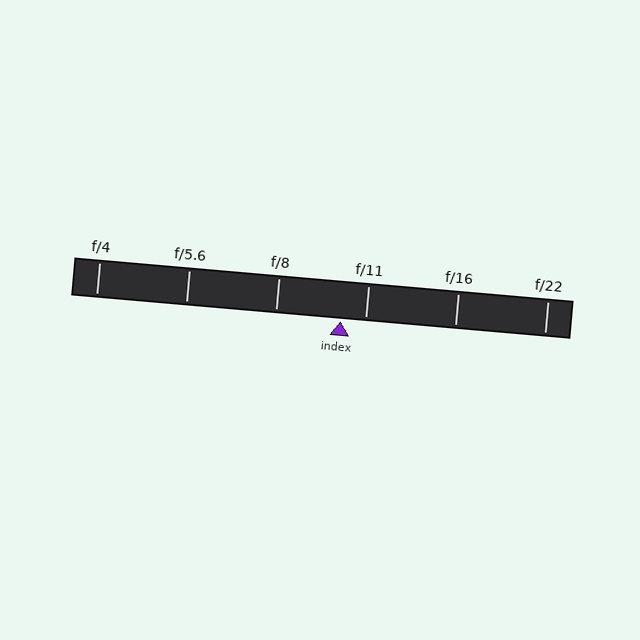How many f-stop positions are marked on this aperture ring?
There are 6 f-stop positions marked.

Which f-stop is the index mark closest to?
The index mark is closest to f/11.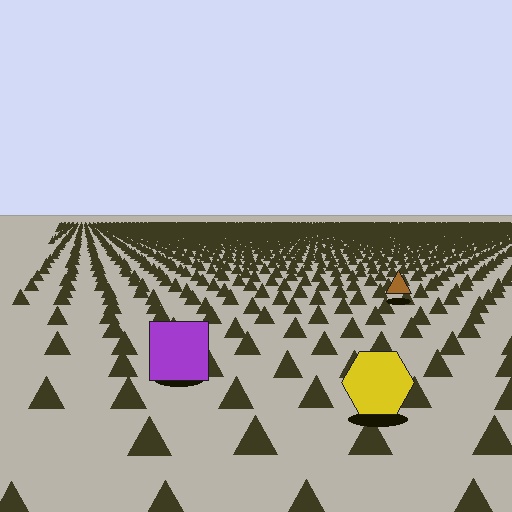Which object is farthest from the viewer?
The brown triangle is farthest from the viewer. It appears smaller and the ground texture around it is denser.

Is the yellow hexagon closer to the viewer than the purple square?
Yes. The yellow hexagon is closer — you can tell from the texture gradient: the ground texture is coarser near it.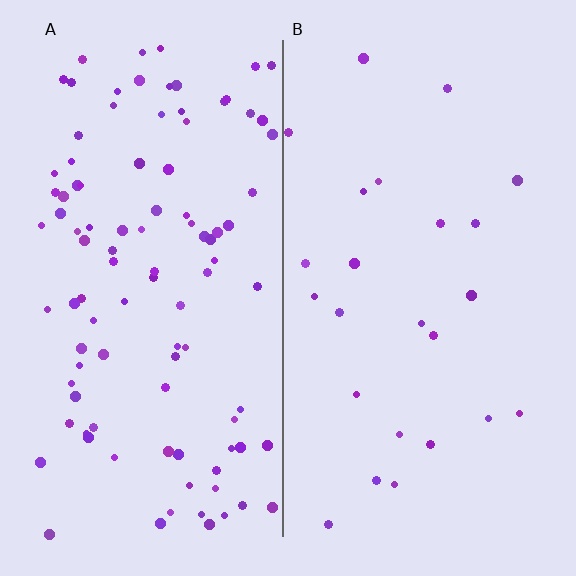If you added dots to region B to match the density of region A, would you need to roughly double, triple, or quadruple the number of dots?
Approximately quadruple.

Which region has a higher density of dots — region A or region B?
A (the left).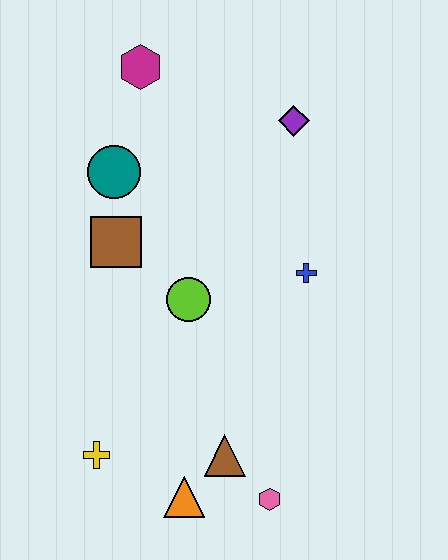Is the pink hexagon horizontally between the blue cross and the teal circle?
Yes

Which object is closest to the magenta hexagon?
The teal circle is closest to the magenta hexagon.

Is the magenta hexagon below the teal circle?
No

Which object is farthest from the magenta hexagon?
The pink hexagon is farthest from the magenta hexagon.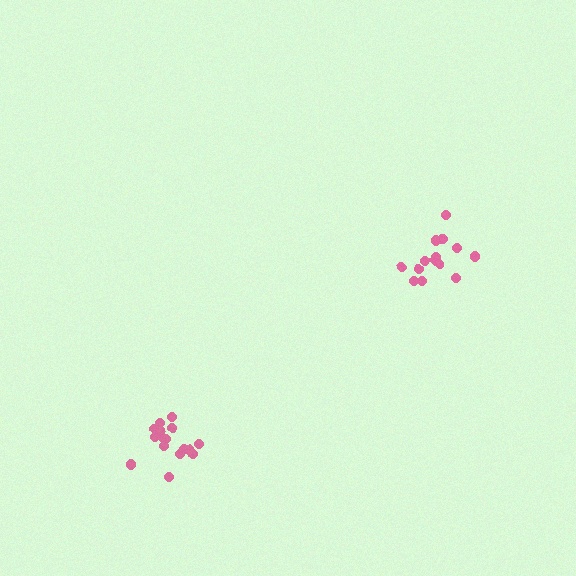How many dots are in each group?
Group 1: 14 dots, Group 2: 16 dots (30 total).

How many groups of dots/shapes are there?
There are 2 groups.